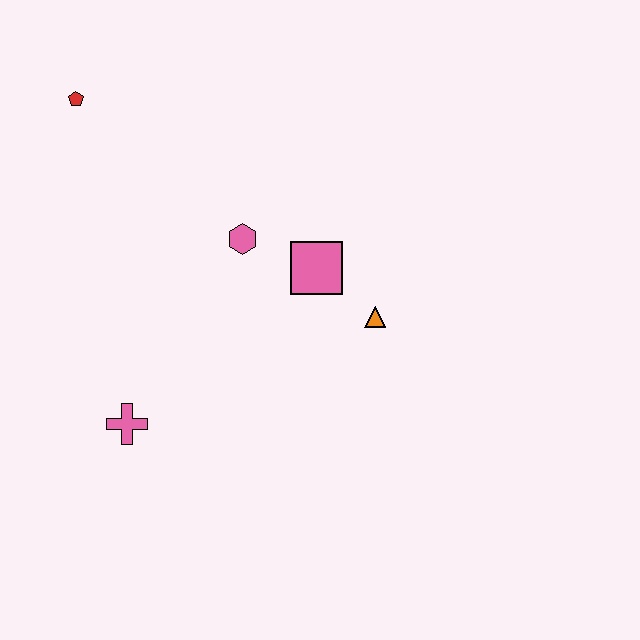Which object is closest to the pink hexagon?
The pink square is closest to the pink hexagon.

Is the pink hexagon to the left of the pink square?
Yes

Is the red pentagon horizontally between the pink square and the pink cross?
No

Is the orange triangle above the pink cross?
Yes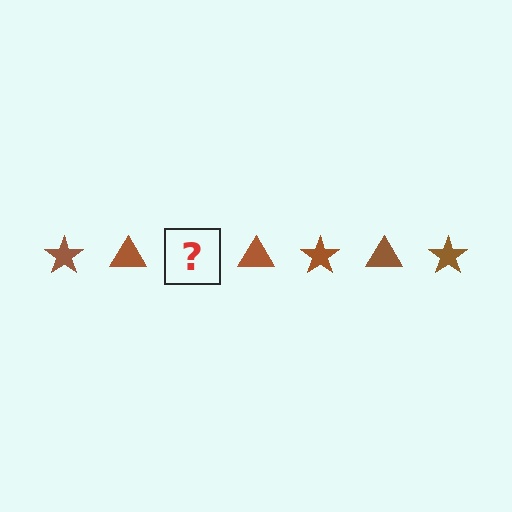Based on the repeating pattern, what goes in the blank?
The blank should be a brown star.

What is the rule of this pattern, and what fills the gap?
The rule is that the pattern cycles through star, triangle shapes in brown. The gap should be filled with a brown star.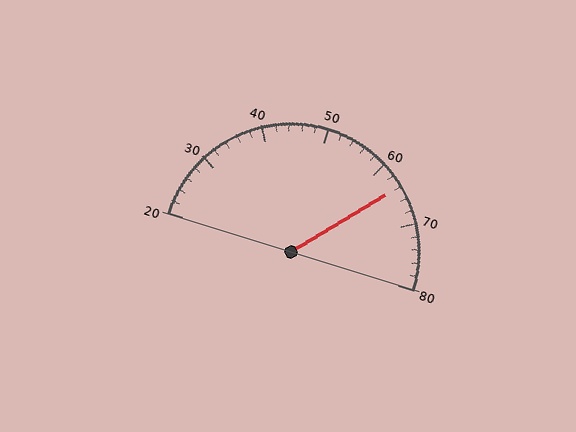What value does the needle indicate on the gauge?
The needle indicates approximately 64.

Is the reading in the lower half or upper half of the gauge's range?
The reading is in the upper half of the range (20 to 80).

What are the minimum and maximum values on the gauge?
The gauge ranges from 20 to 80.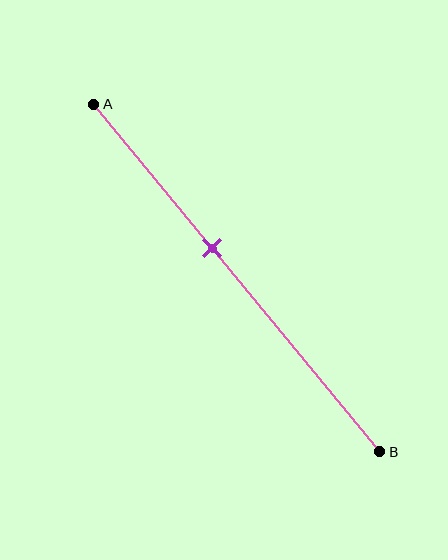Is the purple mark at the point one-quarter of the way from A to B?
No, the mark is at about 40% from A, not at the 25% one-quarter point.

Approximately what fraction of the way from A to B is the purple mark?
The purple mark is approximately 40% of the way from A to B.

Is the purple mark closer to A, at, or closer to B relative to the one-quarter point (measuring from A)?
The purple mark is closer to point B than the one-quarter point of segment AB.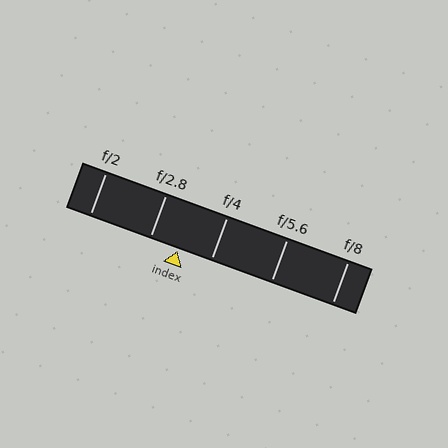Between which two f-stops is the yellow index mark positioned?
The index mark is between f/2.8 and f/4.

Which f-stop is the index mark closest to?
The index mark is closest to f/2.8.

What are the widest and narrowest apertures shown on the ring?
The widest aperture shown is f/2 and the narrowest is f/8.